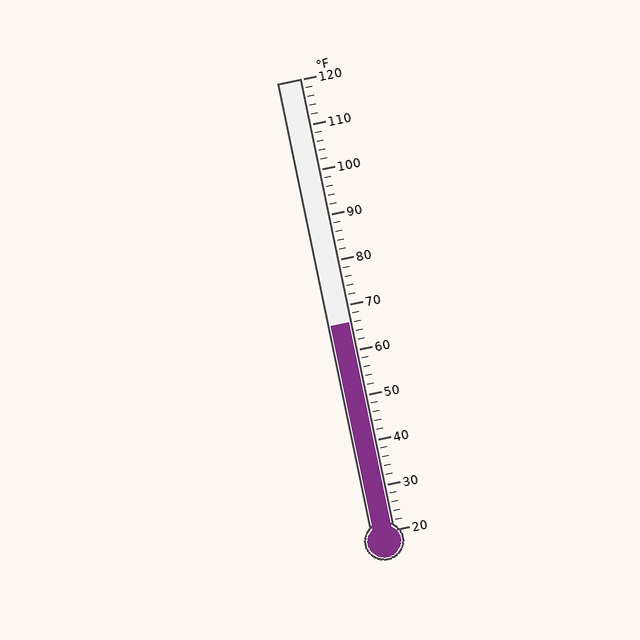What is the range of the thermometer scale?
The thermometer scale ranges from 20°F to 120°F.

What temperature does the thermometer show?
The thermometer shows approximately 66°F.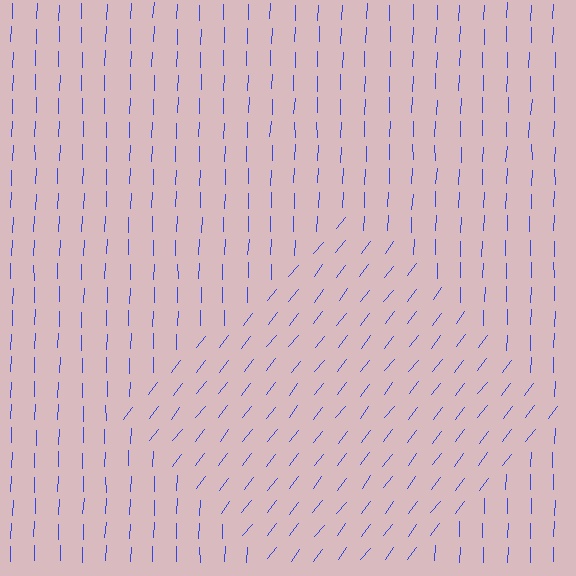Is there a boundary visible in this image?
Yes, there is a texture boundary formed by a change in line orientation.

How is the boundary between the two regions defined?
The boundary is defined purely by a change in line orientation (approximately 35 degrees difference). All lines are the same color and thickness.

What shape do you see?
I see a diamond.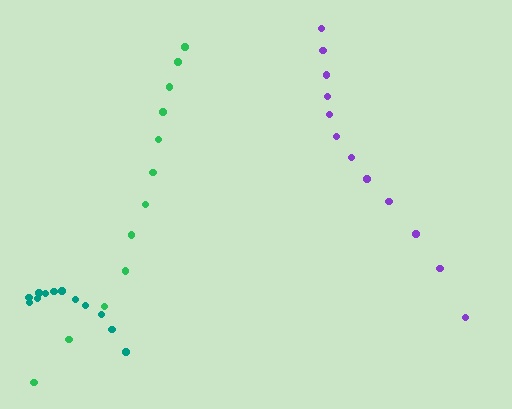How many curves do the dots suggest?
There are 3 distinct paths.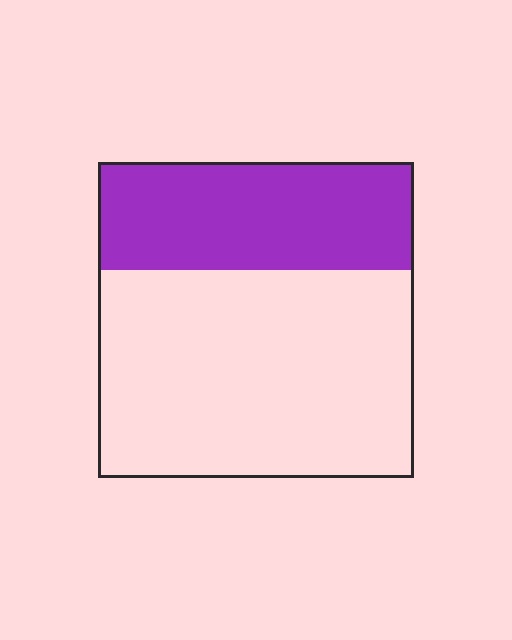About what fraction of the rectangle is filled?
About one third (1/3).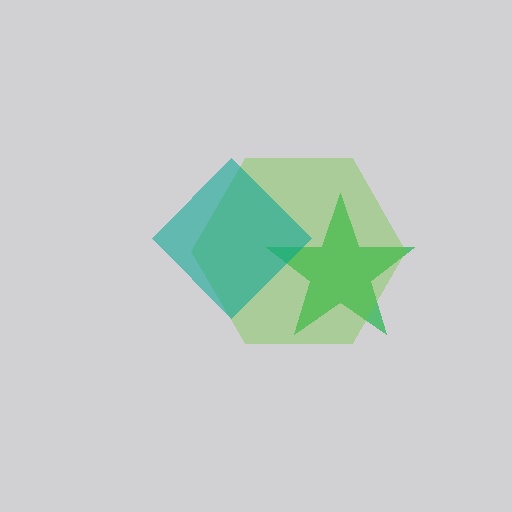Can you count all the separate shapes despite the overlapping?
Yes, there are 3 separate shapes.